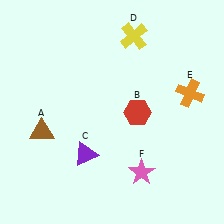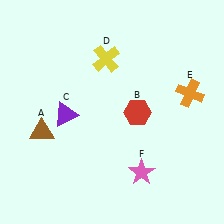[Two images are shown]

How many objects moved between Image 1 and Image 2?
2 objects moved between the two images.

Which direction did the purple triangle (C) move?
The purple triangle (C) moved up.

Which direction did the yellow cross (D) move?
The yellow cross (D) moved left.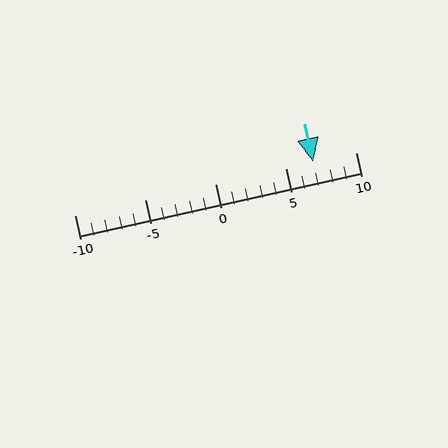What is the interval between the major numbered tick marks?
The major tick marks are spaced 5 units apart.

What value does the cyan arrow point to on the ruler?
The cyan arrow points to approximately 7.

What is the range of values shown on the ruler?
The ruler shows values from -10 to 10.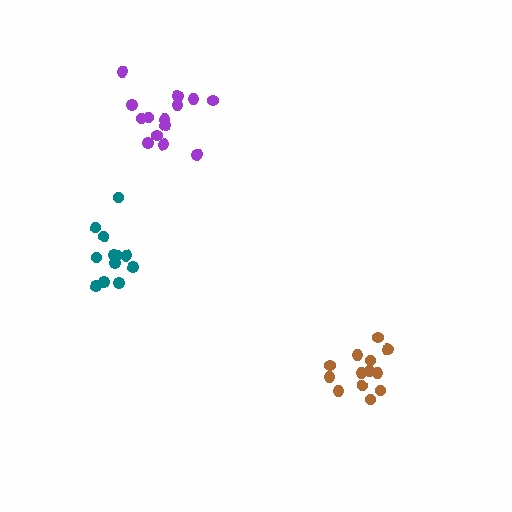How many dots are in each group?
Group 1: 13 dots, Group 2: 12 dots, Group 3: 14 dots (39 total).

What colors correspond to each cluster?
The clusters are colored: brown, teal, purple.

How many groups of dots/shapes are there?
There are 3 groups.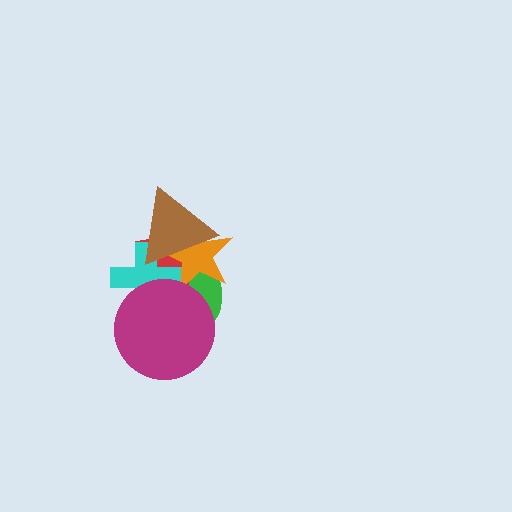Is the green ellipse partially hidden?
Yes, it is partially covered by another shape.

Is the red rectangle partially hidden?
Yes, it is partially covered by another shape.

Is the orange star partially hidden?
Yes, it is partially covered by another shape.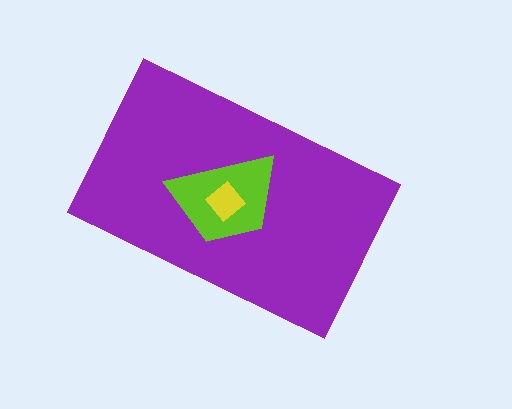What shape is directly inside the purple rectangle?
The lime trapezoid.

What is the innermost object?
The yellow diamond.